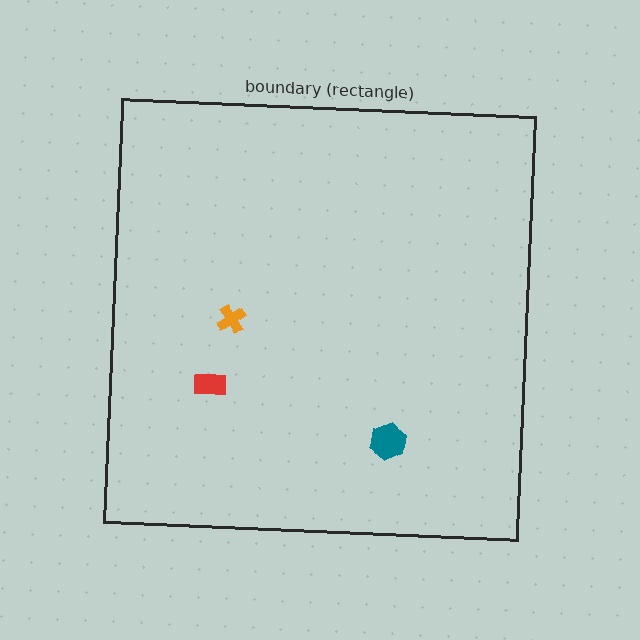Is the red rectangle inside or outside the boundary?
Inside.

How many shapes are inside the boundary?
3 inside, 0 outside.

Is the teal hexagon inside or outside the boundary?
Inside.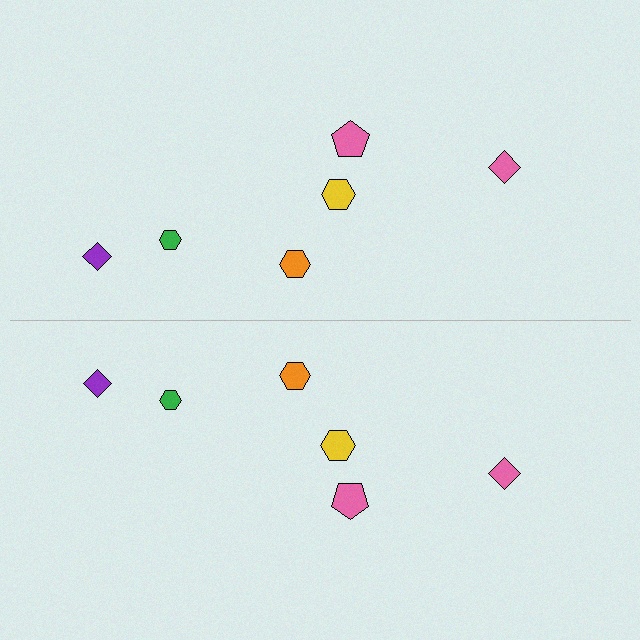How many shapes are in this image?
There are 12 shapes in this image.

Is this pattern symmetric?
Yes, this pattern has bilateral (reflection) symmetry.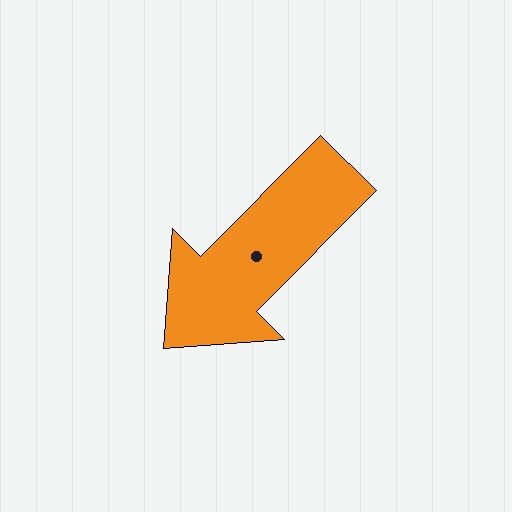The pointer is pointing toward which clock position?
Roughly 7 o'clock.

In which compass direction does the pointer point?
Southwest.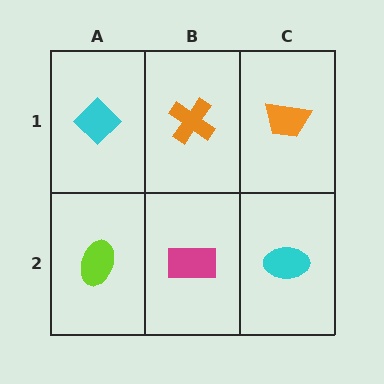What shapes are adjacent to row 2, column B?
An orange cross (row 1, column B), a lime ellipse (row 2, column A), a cyan ellipse (row 2, column C).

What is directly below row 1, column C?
A cyan ellipse.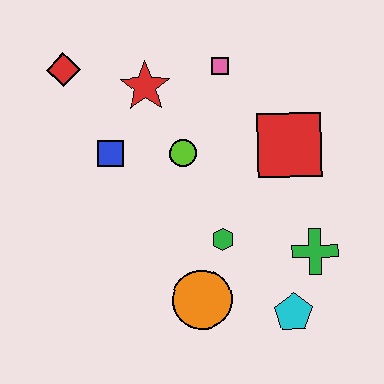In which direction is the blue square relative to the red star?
The blue square is below the red star.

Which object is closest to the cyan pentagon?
The green cross is closest to the cyan pentagon.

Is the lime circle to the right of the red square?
No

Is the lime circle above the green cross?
Yes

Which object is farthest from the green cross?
The red diamond is farthest from the green cross.